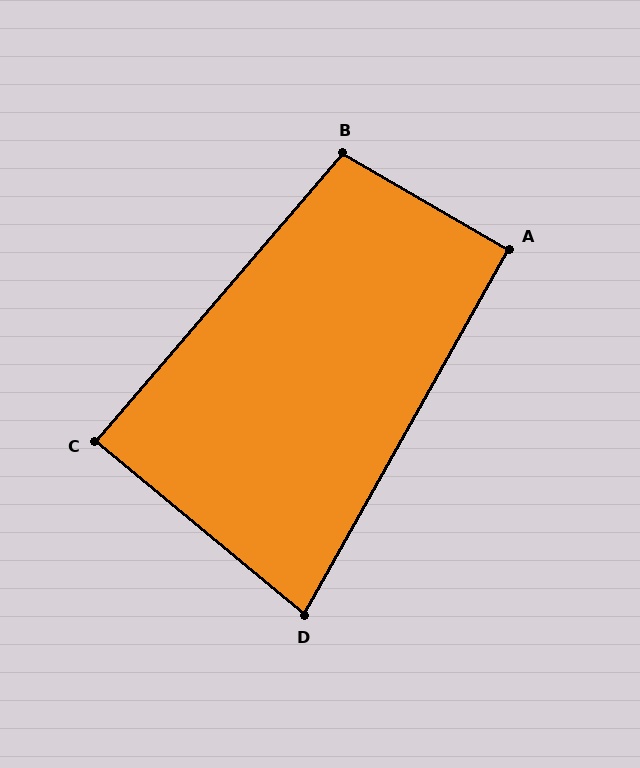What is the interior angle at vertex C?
Approximately 89 degrees (approximately right).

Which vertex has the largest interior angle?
B, at approximately 100 degrees.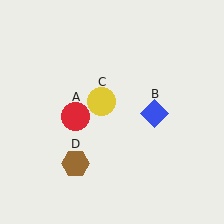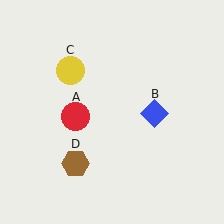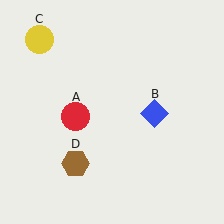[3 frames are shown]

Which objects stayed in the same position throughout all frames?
Red circle (object A) and blue diamond (object B) and brown hexagon (object D) remained stationary.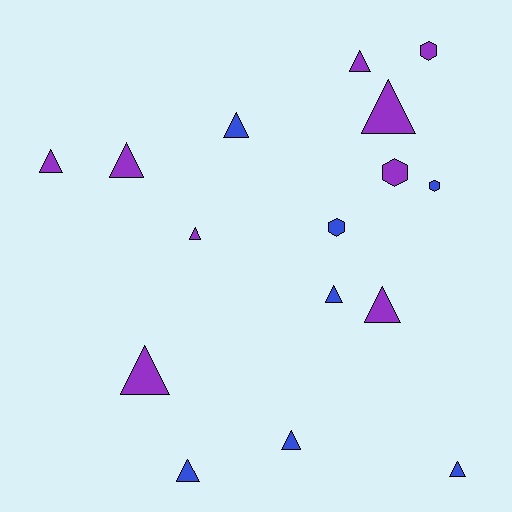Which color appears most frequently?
Purple, with 9 objects.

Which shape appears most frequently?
Triangle, with 12 objects.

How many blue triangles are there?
There are 5 blue triangles.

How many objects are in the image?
There are 16 objects.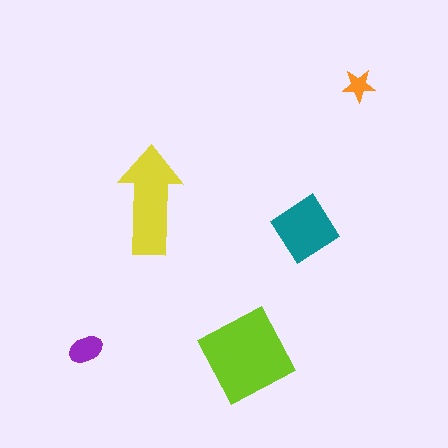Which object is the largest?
The lime square.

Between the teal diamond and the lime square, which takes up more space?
The lime square.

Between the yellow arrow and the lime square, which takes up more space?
The lime square.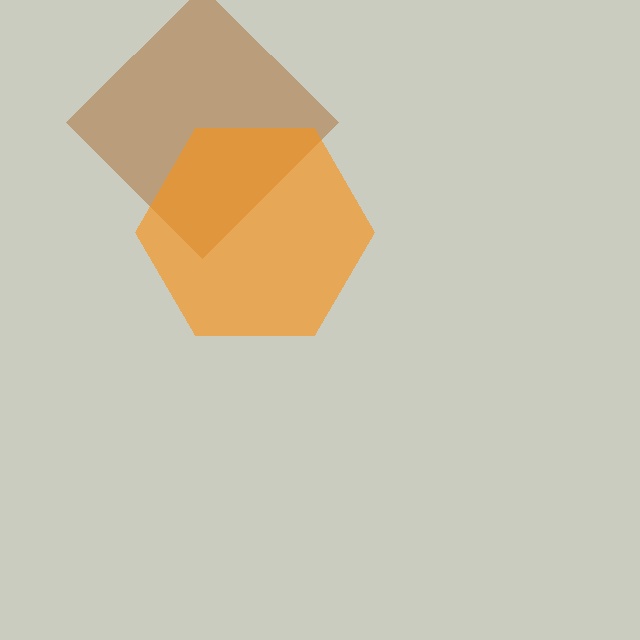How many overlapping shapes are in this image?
There are 2 overlapping shapes in the image.